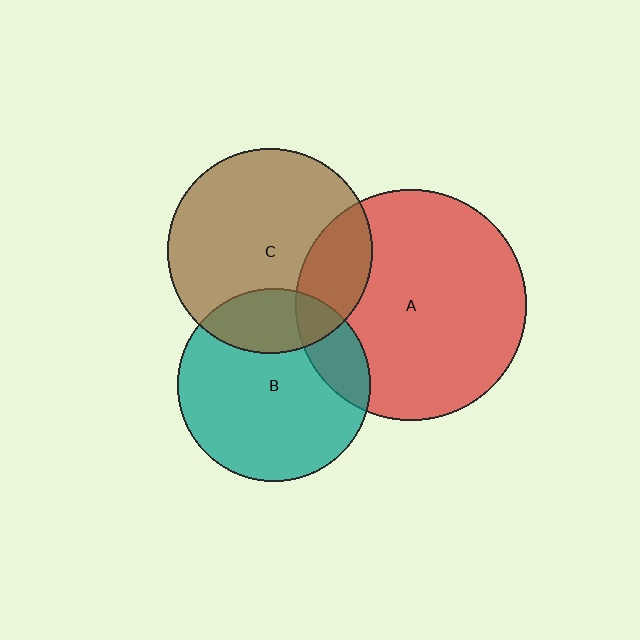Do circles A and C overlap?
Yes.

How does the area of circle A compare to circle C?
Approximately 1.3 times.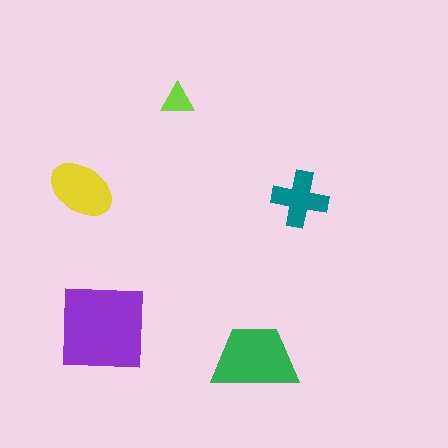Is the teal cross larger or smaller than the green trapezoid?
Smaller.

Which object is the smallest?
The lime triangle.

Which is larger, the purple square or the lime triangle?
The purple square.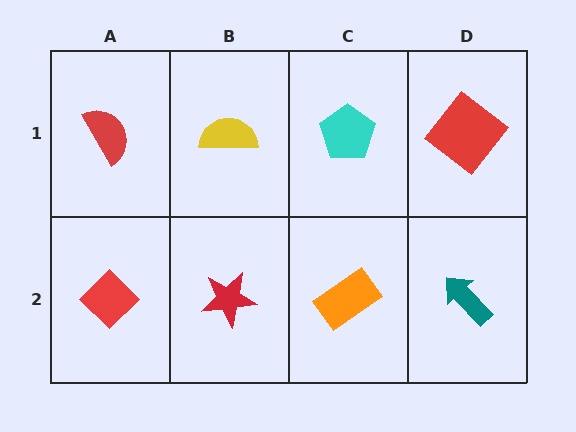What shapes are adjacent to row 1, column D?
A teal arrow (row 2, column D), a cyan pentagon (row 1, column C).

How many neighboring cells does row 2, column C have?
3.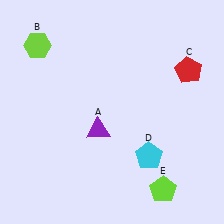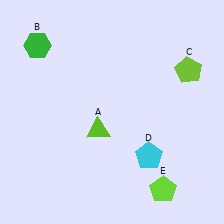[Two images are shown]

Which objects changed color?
A changed from purple to lime. B changed from lime to green. C changed from red to lime.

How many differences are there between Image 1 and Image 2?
There are 3 differences between the two images.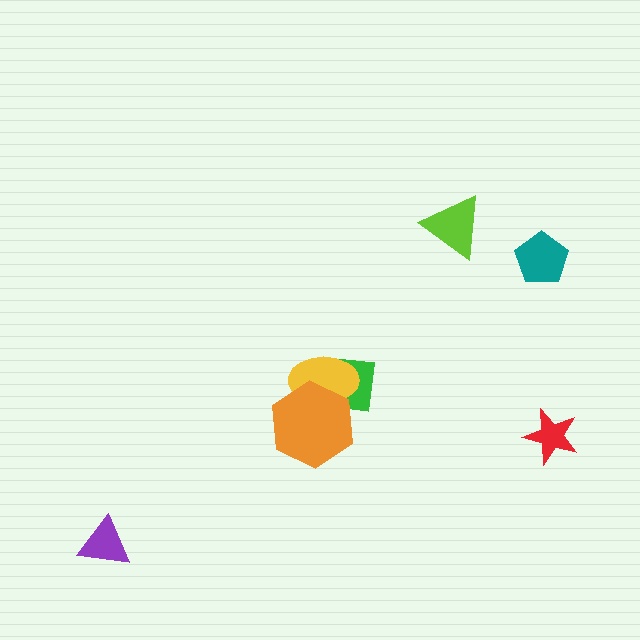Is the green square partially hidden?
Yes, it is partially covered by another shape.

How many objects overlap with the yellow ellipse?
2 objects overlap with the yellow ellipse.